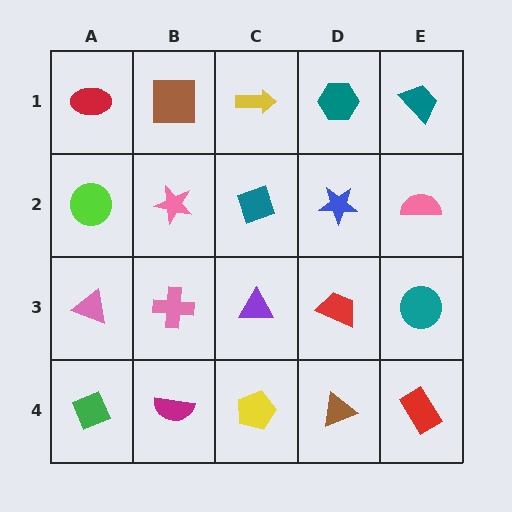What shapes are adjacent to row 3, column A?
A lime circle (row 2, column A), a green diamond (row 4, column A), a pink cross (row 3, column B).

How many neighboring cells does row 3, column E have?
3.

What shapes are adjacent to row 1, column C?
A teal diamond (row 2, column C), a brown square (row 1, column B), a teal hexagon (row 1, column D).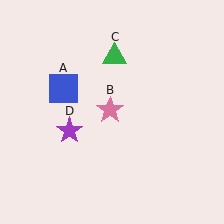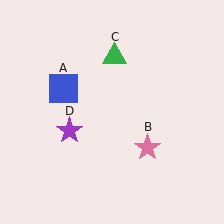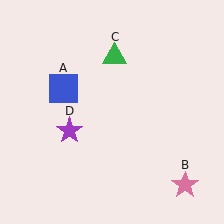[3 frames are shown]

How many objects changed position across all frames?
1 object changed position: pink star (object B).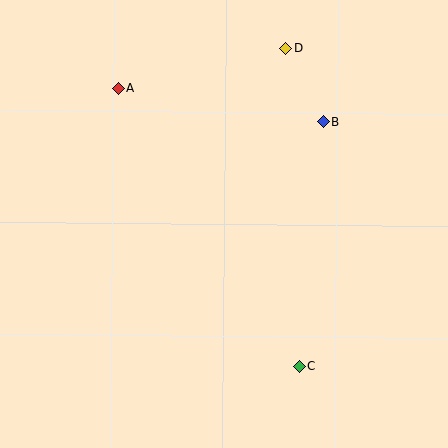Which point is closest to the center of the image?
Point B at (323, 122) is closest to the center.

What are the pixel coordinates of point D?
Point D is at (285, 48).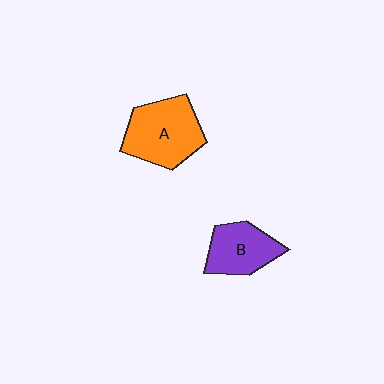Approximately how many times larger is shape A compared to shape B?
Approximately 1.4 times.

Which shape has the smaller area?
Shape B (purple).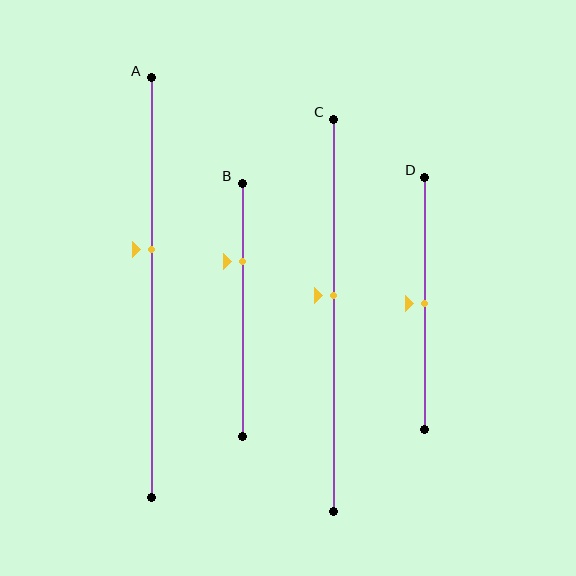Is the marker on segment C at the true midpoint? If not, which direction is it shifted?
No, the marker on segment C is shifted upward by about 5% of the segment length.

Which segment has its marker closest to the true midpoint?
Segment D has its marker closest to the true midpoint.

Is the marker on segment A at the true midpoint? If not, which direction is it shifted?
No, the marker on segment A is shifted upward by about 9% of the segment length.